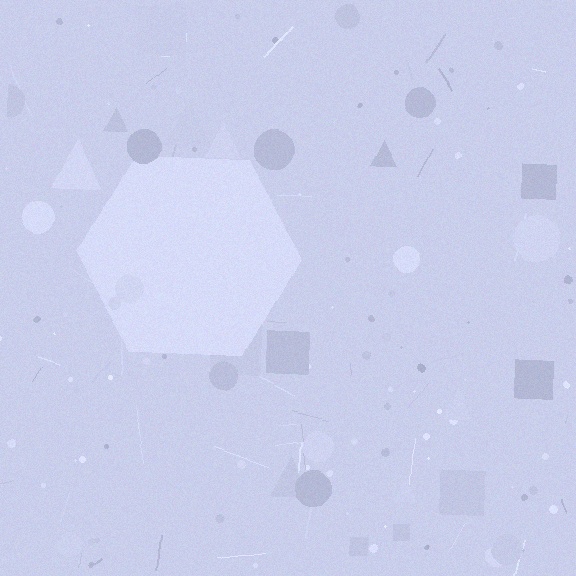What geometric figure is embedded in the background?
A hexagon is embedded in the background.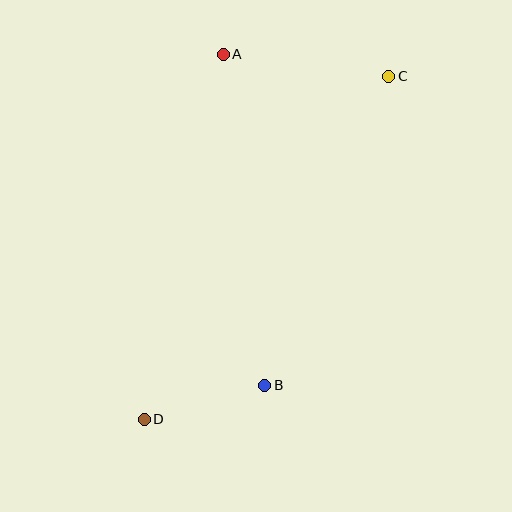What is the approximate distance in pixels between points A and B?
The distance between A and B is approximately 334 pixels.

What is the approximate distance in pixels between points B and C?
The distance between B and C is approximately 333 pixels.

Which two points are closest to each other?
Points B and D are closest to each other.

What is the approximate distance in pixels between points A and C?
The distance between A and C is approximately 167 pixels.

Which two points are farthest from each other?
Points C and D are farthest from each other.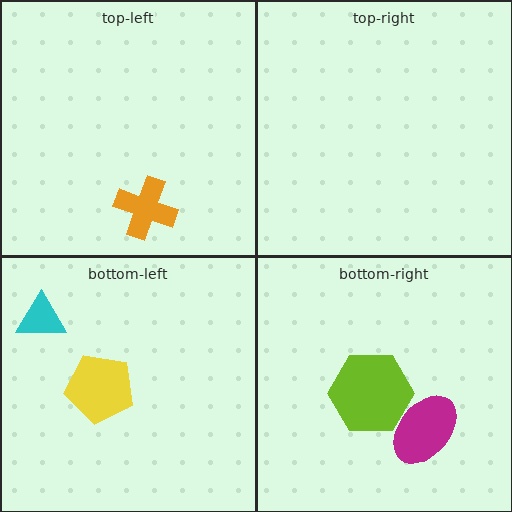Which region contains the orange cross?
The top-left region.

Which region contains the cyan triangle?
The bottom-left region.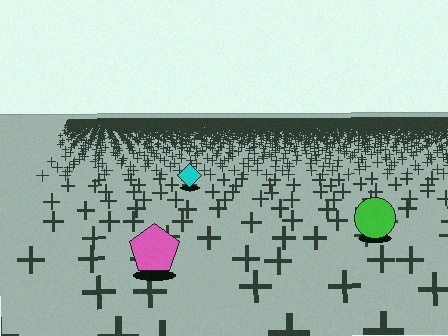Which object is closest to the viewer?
The pink pentagon is closest. The texture marks near it are larger and more spread out.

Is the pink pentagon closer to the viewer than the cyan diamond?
Yes. The pink pentagon is closer — you can tell from the texture gradient: the ground texture is coarser near it.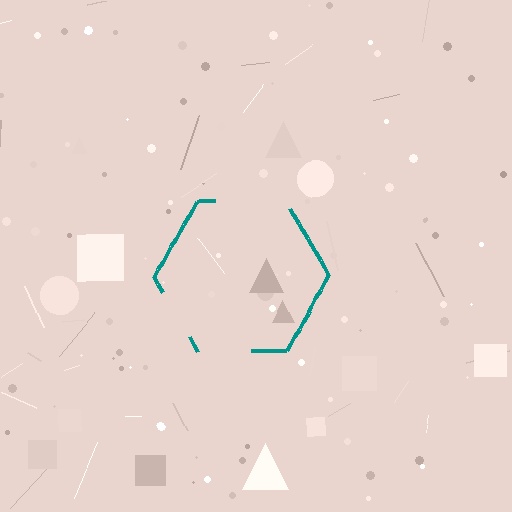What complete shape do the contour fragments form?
The contour fragments form a hexagon.